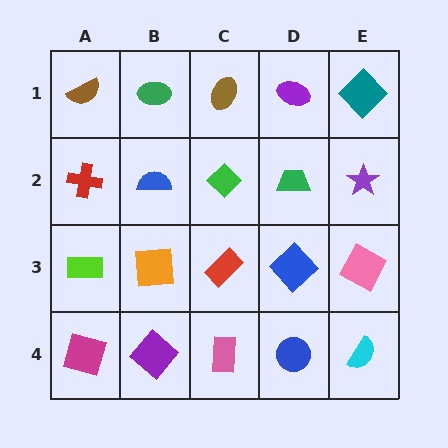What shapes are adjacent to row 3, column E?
A purple star (row 2, column E), a cyan semicircle (row 4, column E), a blue diamond (row 3, column D).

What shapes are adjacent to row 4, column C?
A red rectangle (row 3, column C), a purple diamond (row 4, column B), a blue circle (row 4, column D).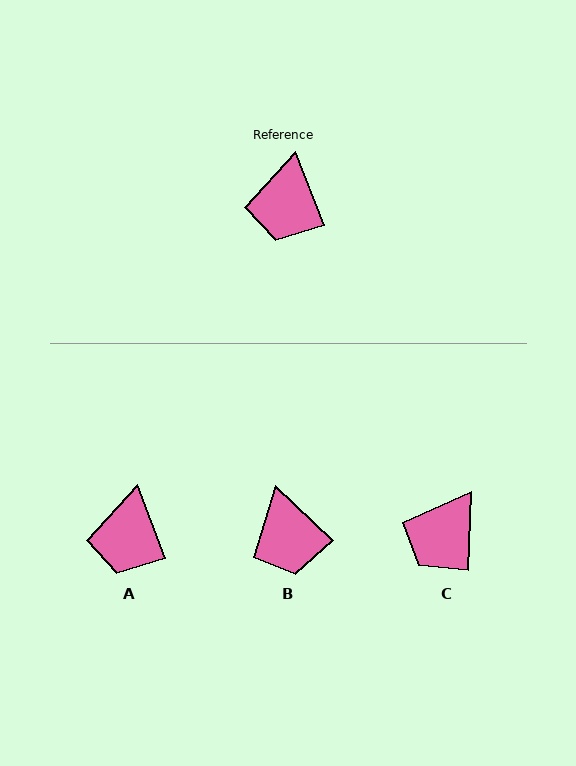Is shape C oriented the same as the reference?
No, it is off by about 23 degrees.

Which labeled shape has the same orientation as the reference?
A.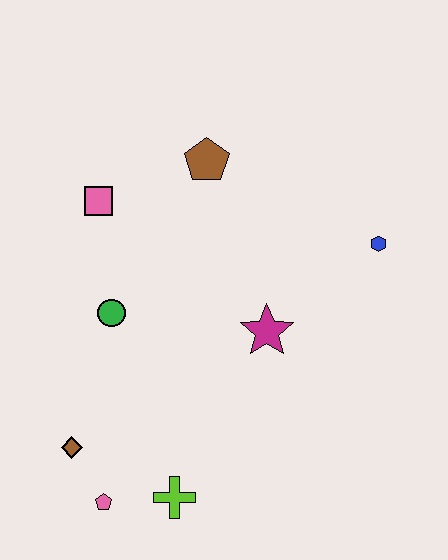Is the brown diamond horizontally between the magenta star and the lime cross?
No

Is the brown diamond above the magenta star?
No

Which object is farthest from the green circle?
The blue hexagon is farthest from the green circle.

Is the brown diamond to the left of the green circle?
Yes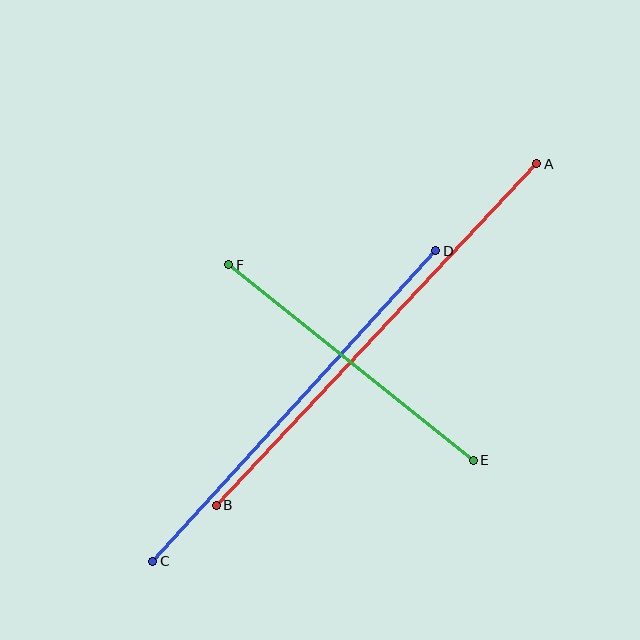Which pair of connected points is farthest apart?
Points A and B are farthest apart.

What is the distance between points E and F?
The distance is approximately 313 pixels.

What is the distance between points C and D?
The distance is approximately 420 pixels.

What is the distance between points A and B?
The distance is approximately 468 pixels.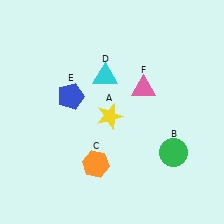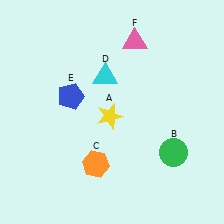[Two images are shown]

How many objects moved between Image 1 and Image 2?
1 object moved between the two images.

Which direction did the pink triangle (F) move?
The pink triangle (F) moved up.